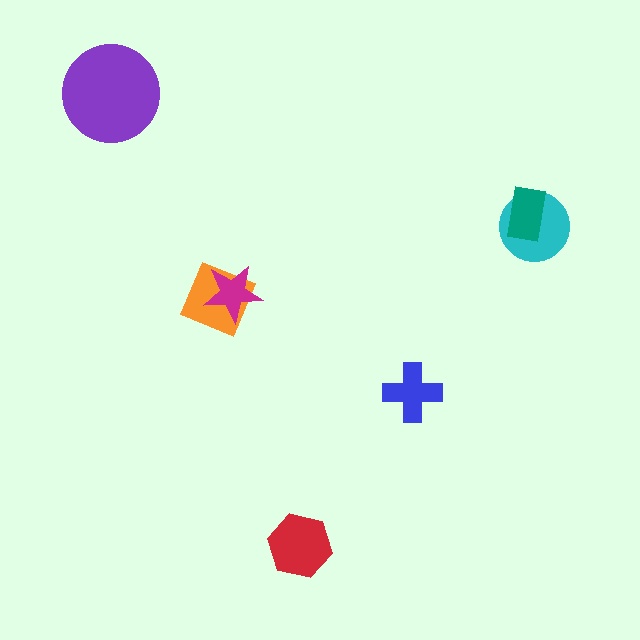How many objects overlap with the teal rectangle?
1 object overlaps with the teal rectangle.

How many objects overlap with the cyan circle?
1 object overlaps with the cyan circle.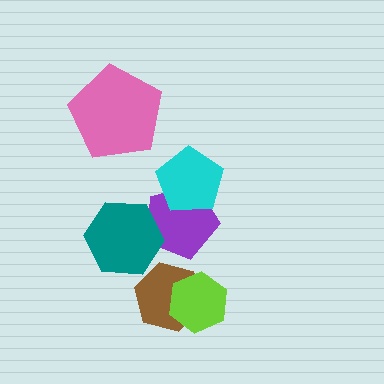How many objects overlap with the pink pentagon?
0 objects overlap with the pink pentagon.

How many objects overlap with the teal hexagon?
1 object overlaps with the teal hexagon.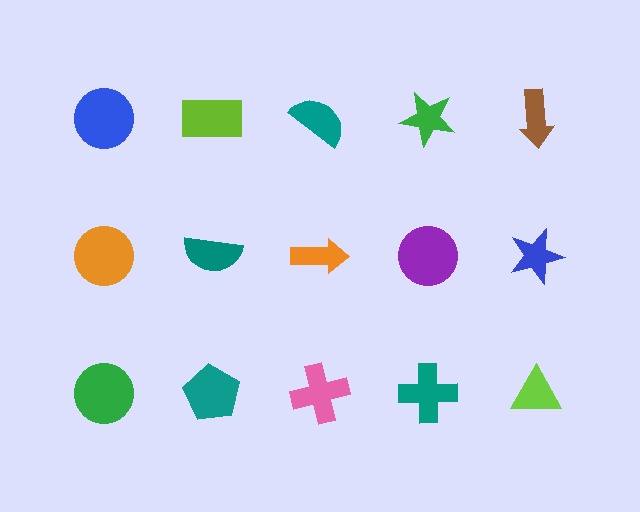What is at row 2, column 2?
A teal semicircle.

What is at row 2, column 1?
An orange circle.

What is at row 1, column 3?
A teal semicircle.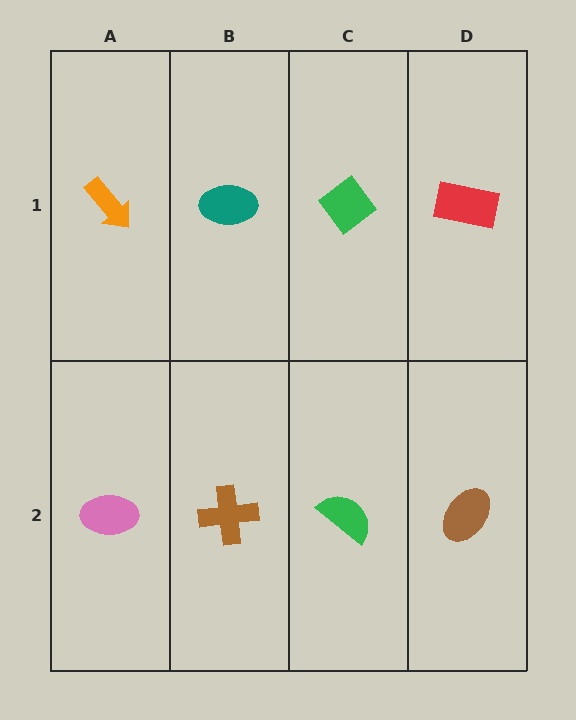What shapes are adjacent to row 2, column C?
A green diamond (row 1, column C), a brown cross (row 2, column B), a brown ellipse (row 2, column D).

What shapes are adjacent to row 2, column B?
A teal ellipse (row 1, column B), a pink ellipse (row 2, column A), a green semicircle (row 2, column C).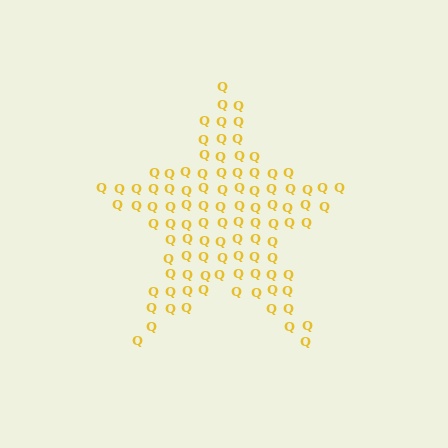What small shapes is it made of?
It is made of small letter Q's.